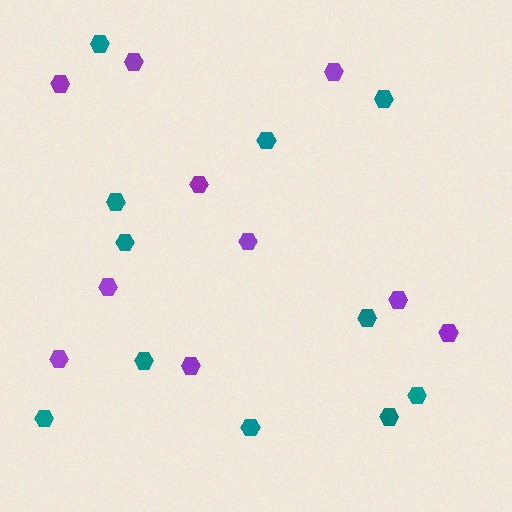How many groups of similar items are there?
There are 2 groups: one group of teal hexagons (11) and one group of purple hexagons (10).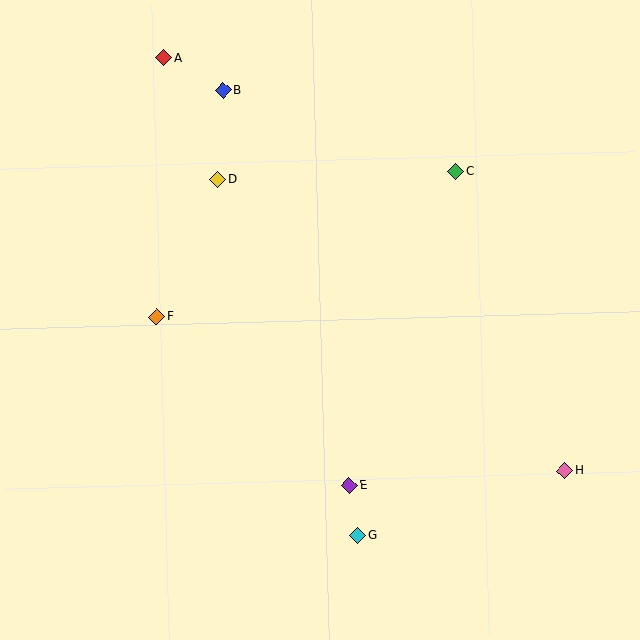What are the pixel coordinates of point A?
Point A is at (163, 58).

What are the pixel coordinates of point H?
Point H is at (565, 471).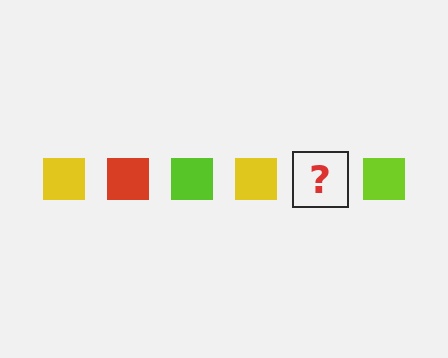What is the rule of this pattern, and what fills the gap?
The rule is that the pattern cycles through yellow, red, lime squares. The gap should be filled with a red square.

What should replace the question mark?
The question mark should be replaced with a red square.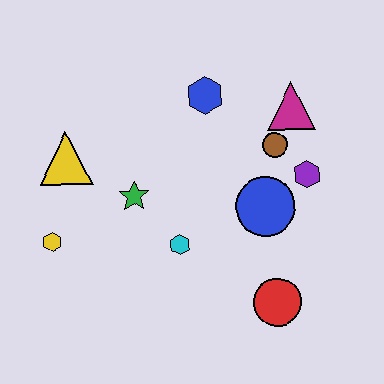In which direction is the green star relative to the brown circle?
The green star is to the left of the brown circle.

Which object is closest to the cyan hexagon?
The green star is closest to the cyan hexagon.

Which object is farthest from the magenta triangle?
The yellow hexagon is farthest from the magenta triangle.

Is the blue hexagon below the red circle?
No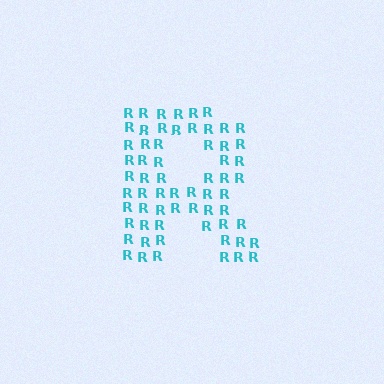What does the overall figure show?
The overall figure shows the letter R.